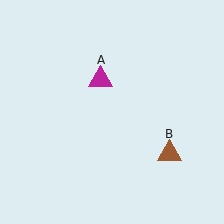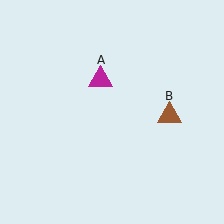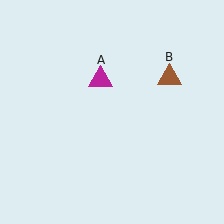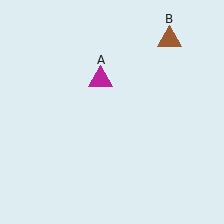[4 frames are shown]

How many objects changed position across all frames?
1 object changed position: brown triangle (object B).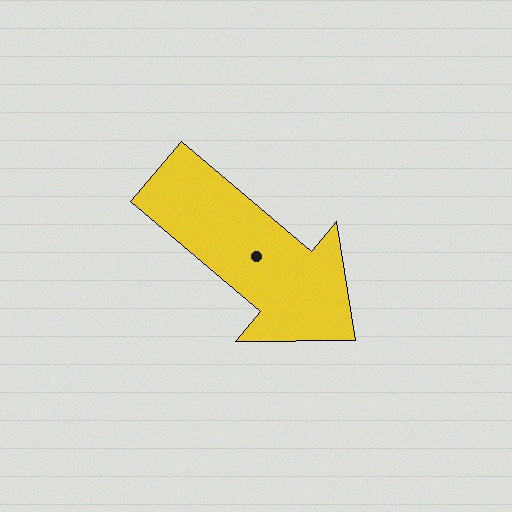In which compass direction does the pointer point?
Southeast.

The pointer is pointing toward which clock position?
Roughly 4 o'clock.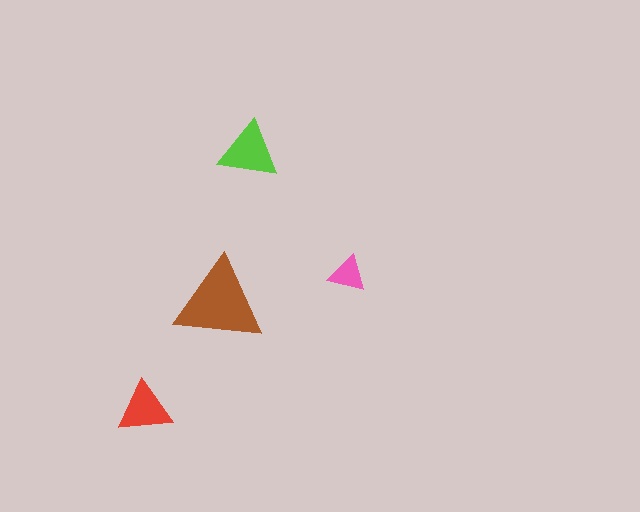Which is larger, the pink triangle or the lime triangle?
The lime one.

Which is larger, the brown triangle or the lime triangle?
The brown one.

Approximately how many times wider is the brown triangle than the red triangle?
About 1.5 times wider.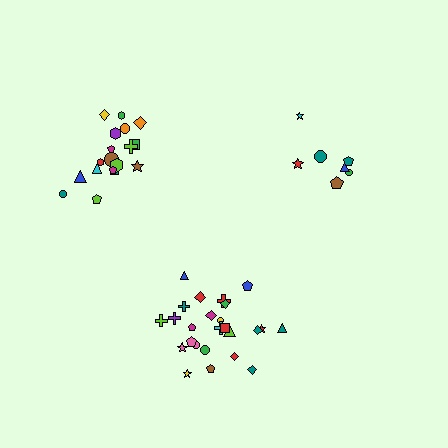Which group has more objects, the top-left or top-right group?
The top-left group.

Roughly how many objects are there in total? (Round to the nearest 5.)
Roughly 50 objects in total.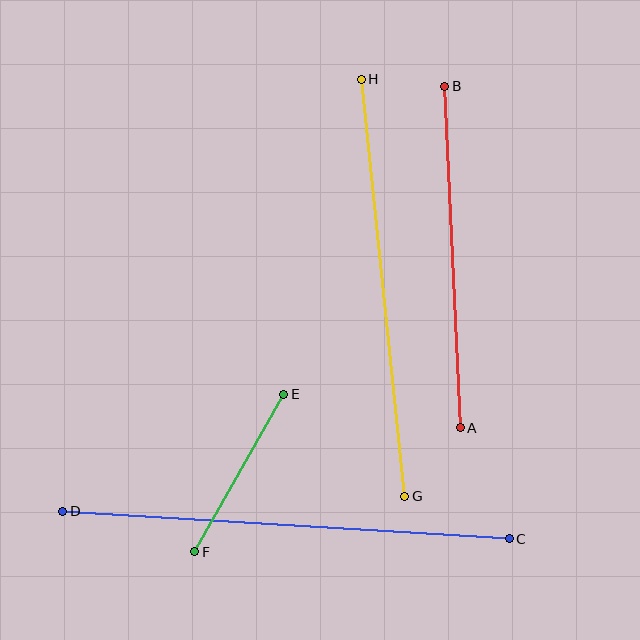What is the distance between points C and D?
The distance is approximately 447 pixels.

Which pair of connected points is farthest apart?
Points C and D are farthest apart.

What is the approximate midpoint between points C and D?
The midpoint is at approximately (286, 525) pixels.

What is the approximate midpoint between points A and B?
The midpoint is at approximately (453, 257) pixels.